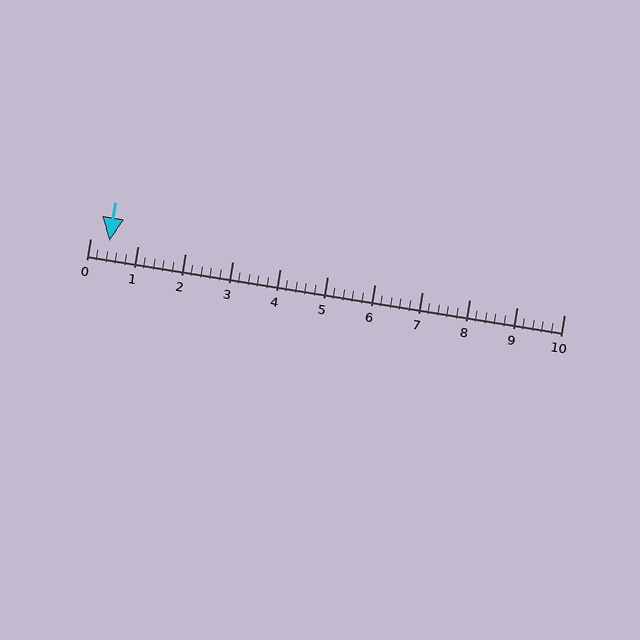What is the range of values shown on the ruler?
The ruler shows values from 0 to 10.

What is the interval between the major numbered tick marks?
The major tick marks are spaced 1 units apart.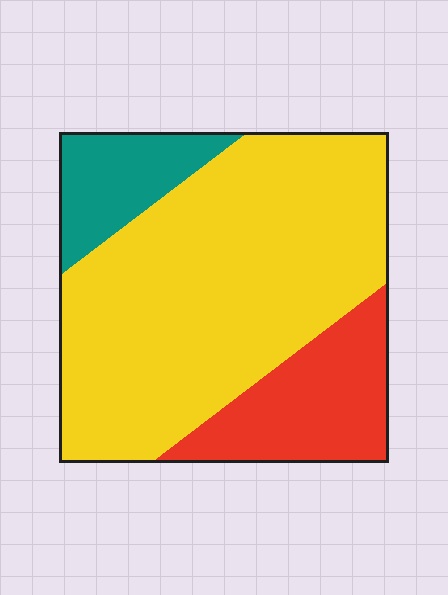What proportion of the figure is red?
Red covers 20% of the figure.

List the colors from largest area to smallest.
From largest to smallest: yellow, red, teal.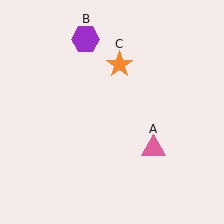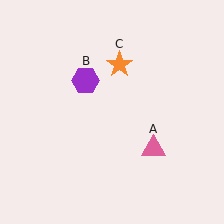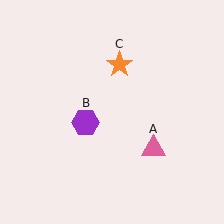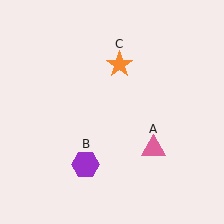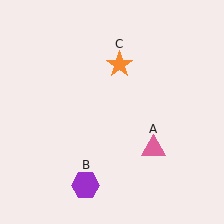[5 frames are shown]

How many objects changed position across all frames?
1 object changed position: purple hexagon (object B).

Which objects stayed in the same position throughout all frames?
Pink triangle (object A) and orange star (object C) remained stationary.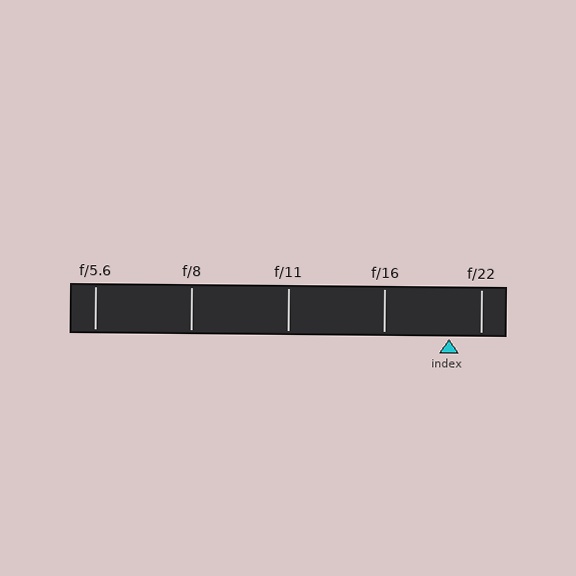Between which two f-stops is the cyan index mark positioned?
The index mark is between f/16 and f/22.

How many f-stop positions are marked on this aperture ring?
There are 5 f-stop positions marked.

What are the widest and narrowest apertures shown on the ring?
The widest aperture shown is f/5.6 and the narrowest is f/22.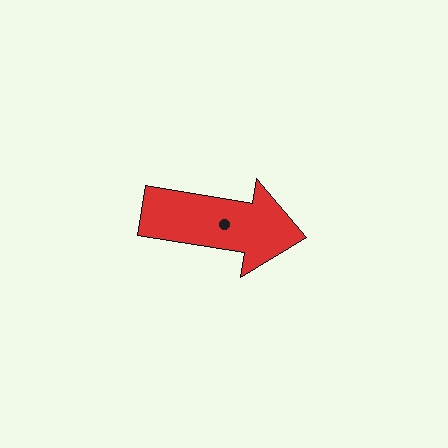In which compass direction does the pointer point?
East.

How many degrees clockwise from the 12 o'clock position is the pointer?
Approximately 99 degrees.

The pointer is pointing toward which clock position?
Roughly 3 o'clock.